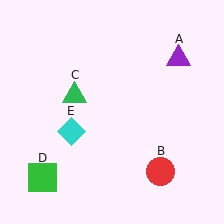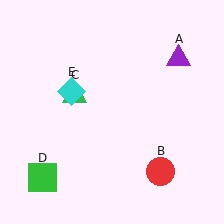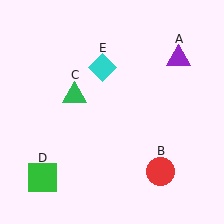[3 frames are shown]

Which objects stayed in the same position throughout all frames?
Purple triangle (object A) and red circle (object B) and green triangle (object C) and green square (object D) remained stationary.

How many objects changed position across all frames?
1 object changed position: cyan diamond (object E).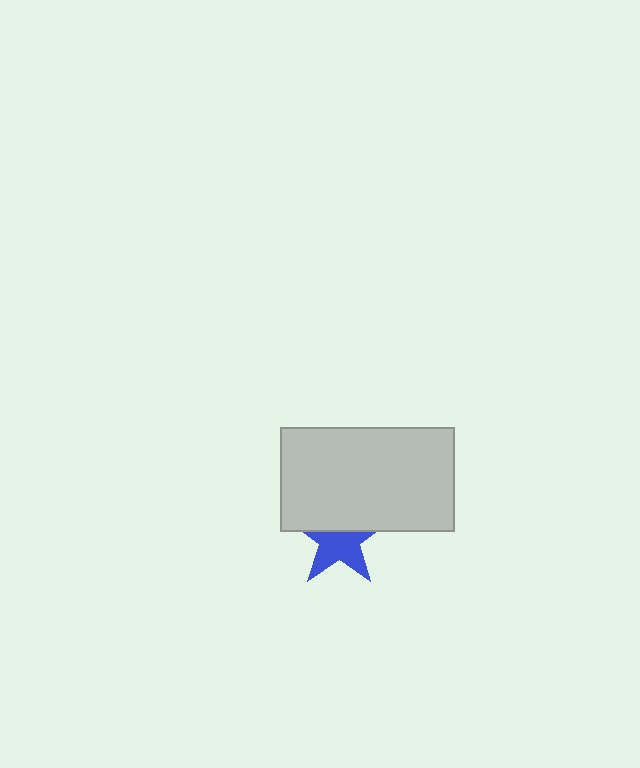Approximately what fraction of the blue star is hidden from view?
Roughly 41% of the blue star is hidden behind the light gray rectangle.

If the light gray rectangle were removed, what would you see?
You would see the complete blue star.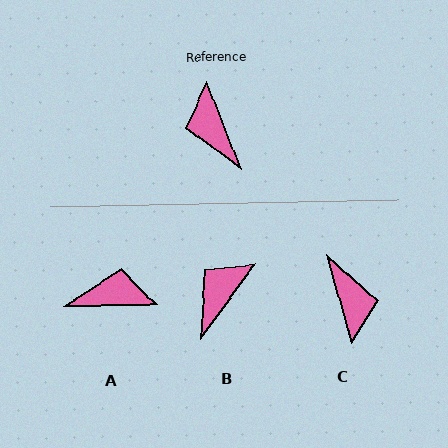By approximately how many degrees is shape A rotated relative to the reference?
Approximately 111 degrees clockwise.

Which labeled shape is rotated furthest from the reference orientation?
C, about 174 degrees away.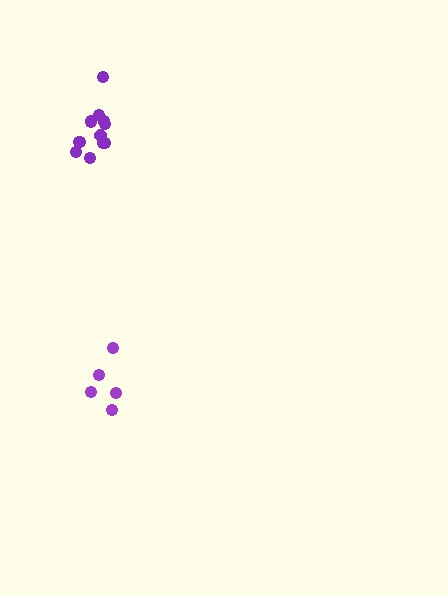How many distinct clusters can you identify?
There are 2 distinct clusters.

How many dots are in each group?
Group 1: 5 dots, Group 2: 11 dots (16 total).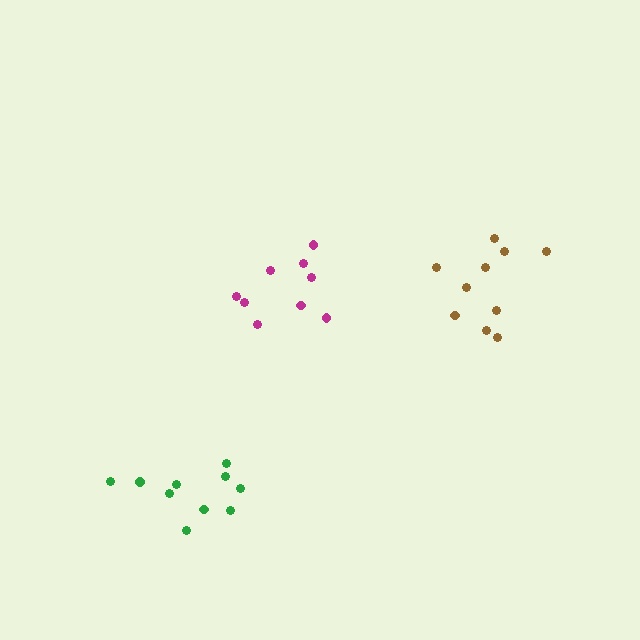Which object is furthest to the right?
The brown cluster is rightmost.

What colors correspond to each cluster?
The clusters are colored: brown, green, magenta.